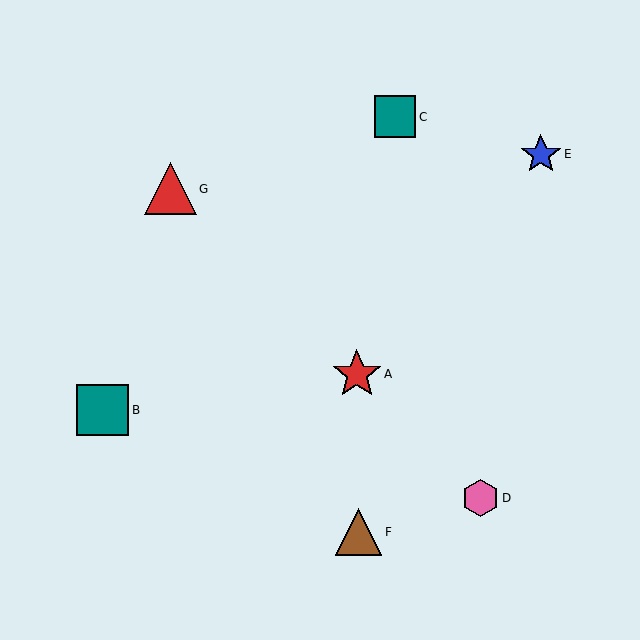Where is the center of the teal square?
The center of the teal square is at (395, 117).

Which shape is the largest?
The red triangle (labeled G) is the largest.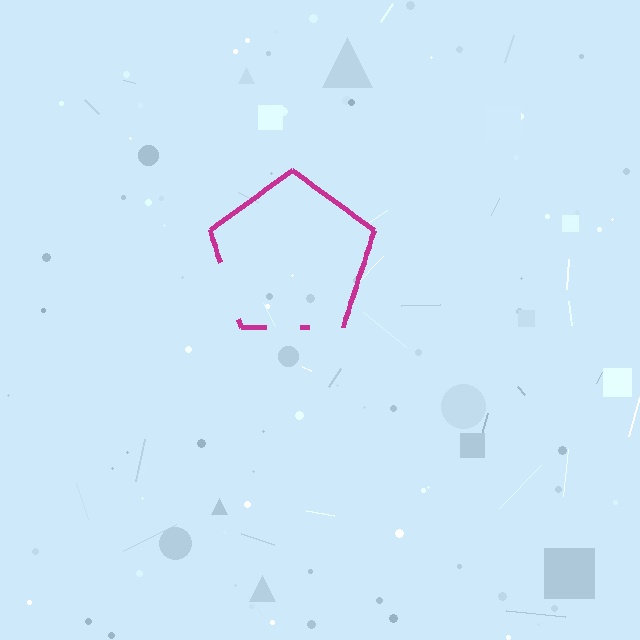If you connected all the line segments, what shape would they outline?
They would outline a pentagon.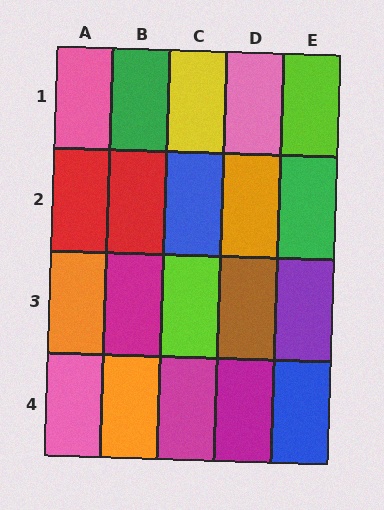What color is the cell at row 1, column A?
Pink.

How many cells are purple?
1 cell is purple.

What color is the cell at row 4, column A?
Pink.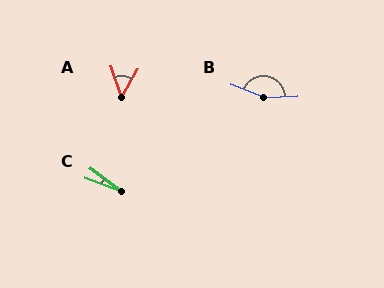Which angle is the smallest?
C, at approximately 17 degrees.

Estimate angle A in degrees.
Approximately 48 degrees.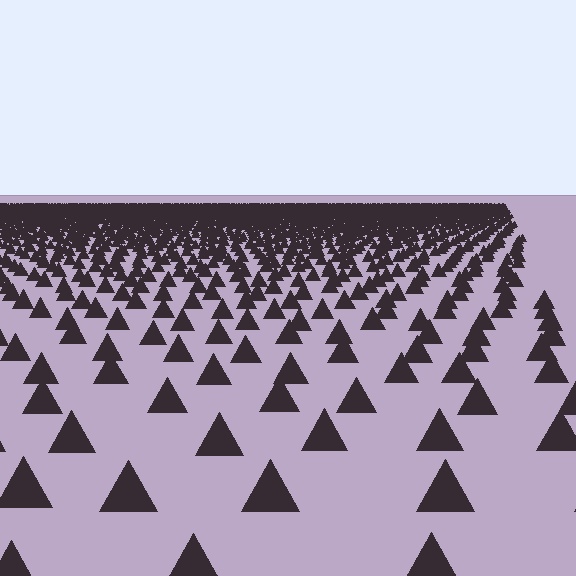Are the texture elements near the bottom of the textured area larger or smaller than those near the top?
Larger. Near the bottom, elements are closer to the viewer and appear at a bigger on-screen size.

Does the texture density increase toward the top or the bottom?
Density increases toward the top.